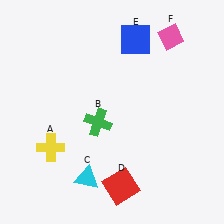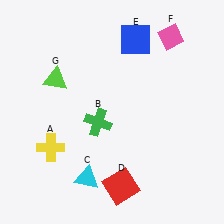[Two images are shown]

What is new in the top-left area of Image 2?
A lime triangle (G) was added in the top-left area of Image 2.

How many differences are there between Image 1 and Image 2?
There is 1 difference between the two images.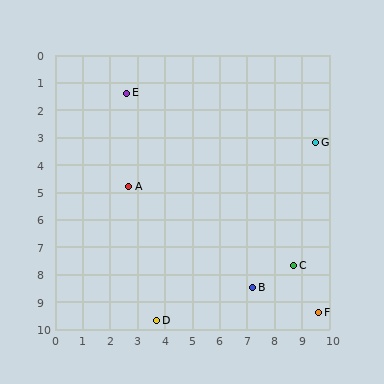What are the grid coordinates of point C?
Point C is at approximately (8.7, 7.7).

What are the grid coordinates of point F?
Point F is at approximately (9.6, 9.4).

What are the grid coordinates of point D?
Point D is at approximately (3.7, 9.7).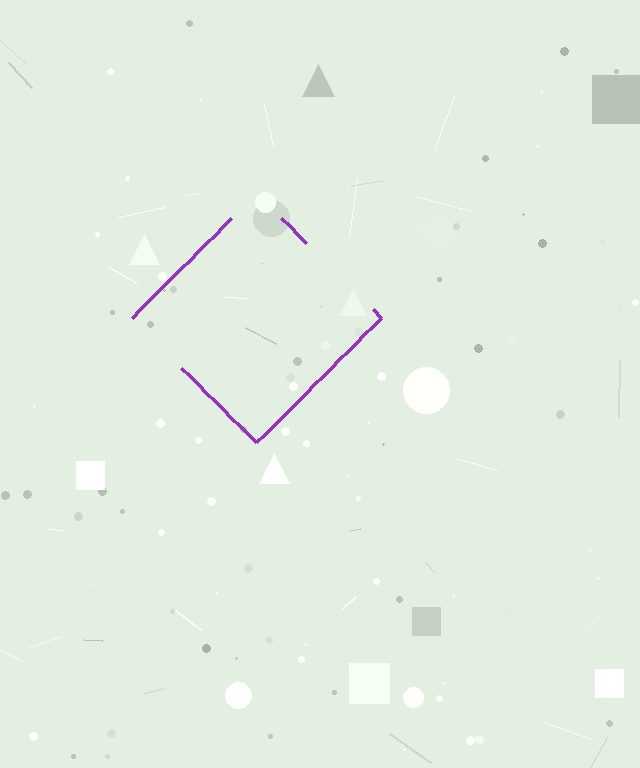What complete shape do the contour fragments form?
The contour fragments form a diamond.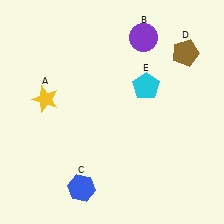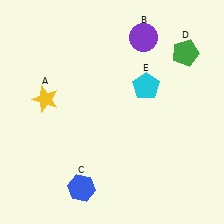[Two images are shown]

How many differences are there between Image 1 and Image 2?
There is 1 difference between the two images.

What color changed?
The pentagon (D) changed from brown in Image 1 to green in Image 2.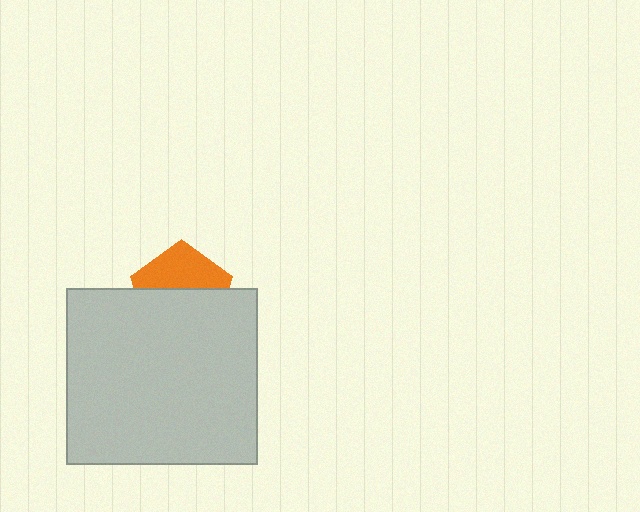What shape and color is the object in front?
The object in front is a light gray rectangle.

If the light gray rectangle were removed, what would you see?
You would see the complete orange pentagon.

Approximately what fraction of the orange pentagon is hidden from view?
Roughly 57% of the orange pentagon is hidden behind the light gray rectangle.